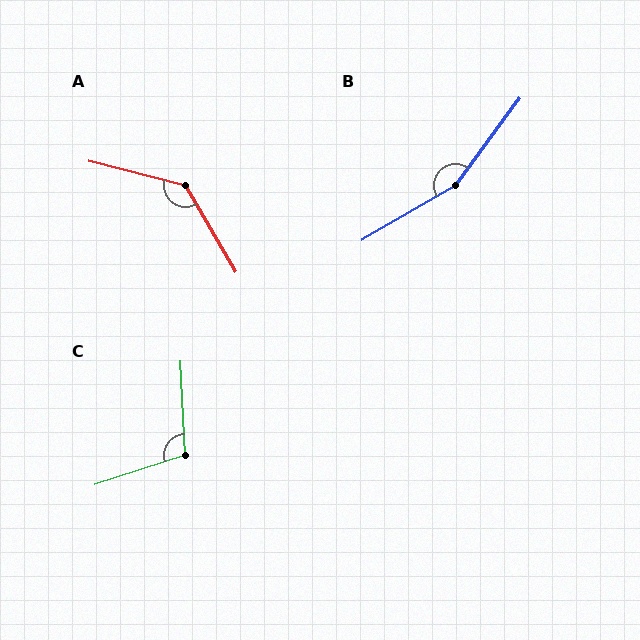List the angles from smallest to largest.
C (105°), A (135°), B (157°).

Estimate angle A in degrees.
Approximately 135 degrees.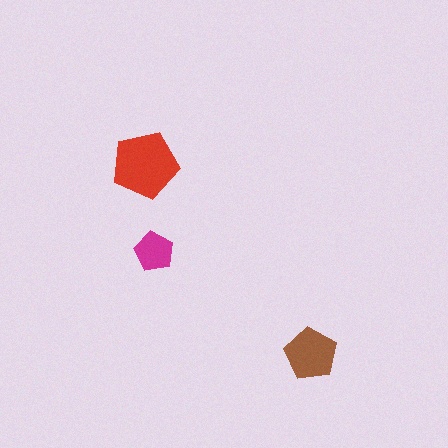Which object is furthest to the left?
The red pentagon is leftmost.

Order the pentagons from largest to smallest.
the red one, the brown one, the magenta one.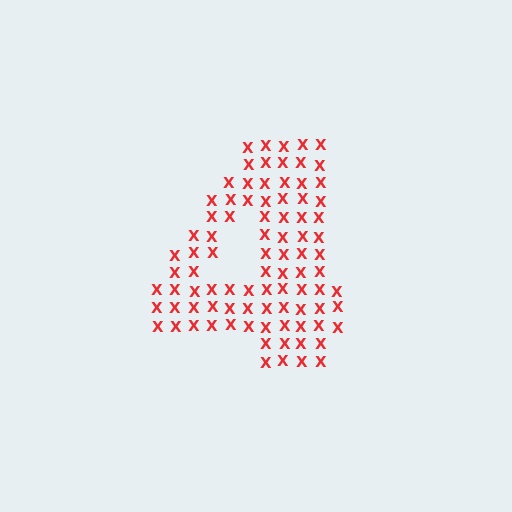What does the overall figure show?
The overall figure shows the digit 4.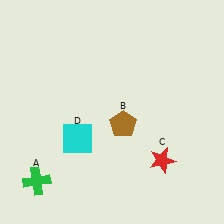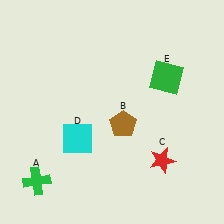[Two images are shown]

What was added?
A green square (E) was added in Image 2.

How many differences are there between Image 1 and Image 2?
There is 1 difference between the two images.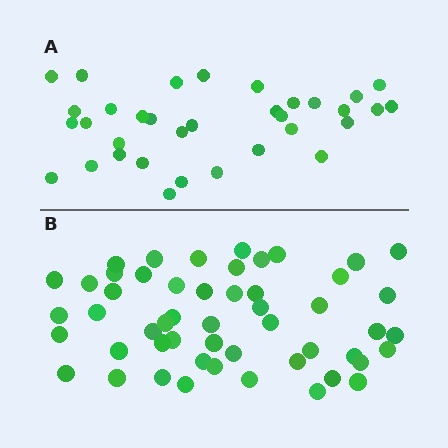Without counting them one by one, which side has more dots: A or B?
Region B (the bottom region) has more dots.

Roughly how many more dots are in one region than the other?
Region B has approximately 20 more dots than region A.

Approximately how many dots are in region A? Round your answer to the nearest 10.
About 30 dots. (The exact count is 34, which rounds to 30.)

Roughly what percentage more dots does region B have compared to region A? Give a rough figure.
About 55% more.